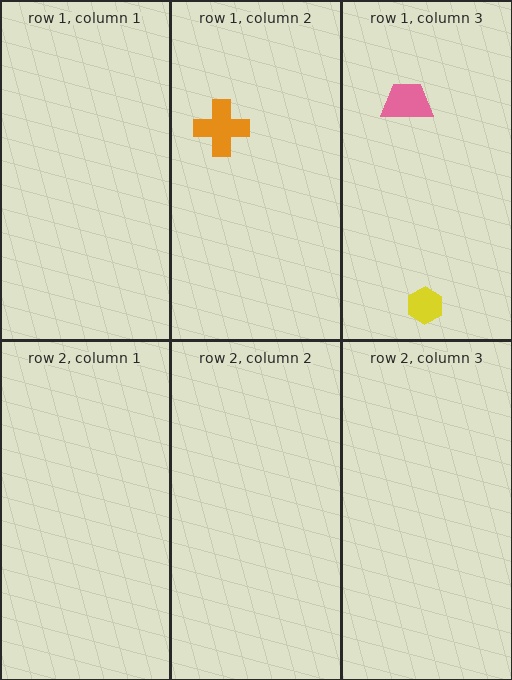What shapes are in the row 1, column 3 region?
The pink trapezoid, the yellow hexagon.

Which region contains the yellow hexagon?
The row 1, column 3 region.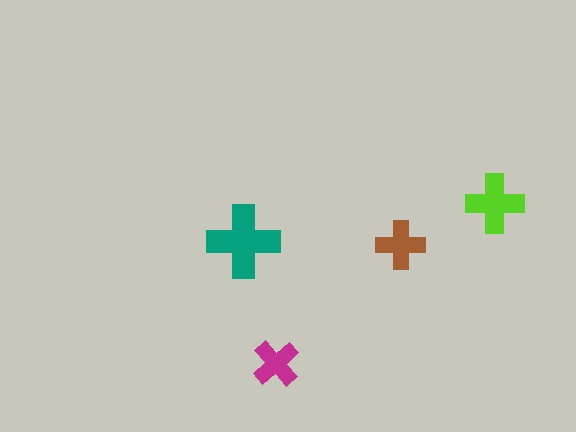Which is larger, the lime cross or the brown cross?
The lime one.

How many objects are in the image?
There are 4 objects in the image.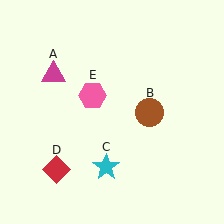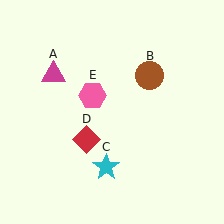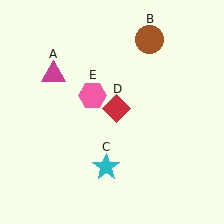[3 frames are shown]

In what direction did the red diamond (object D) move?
The red diamond (object D) moved up and to the right.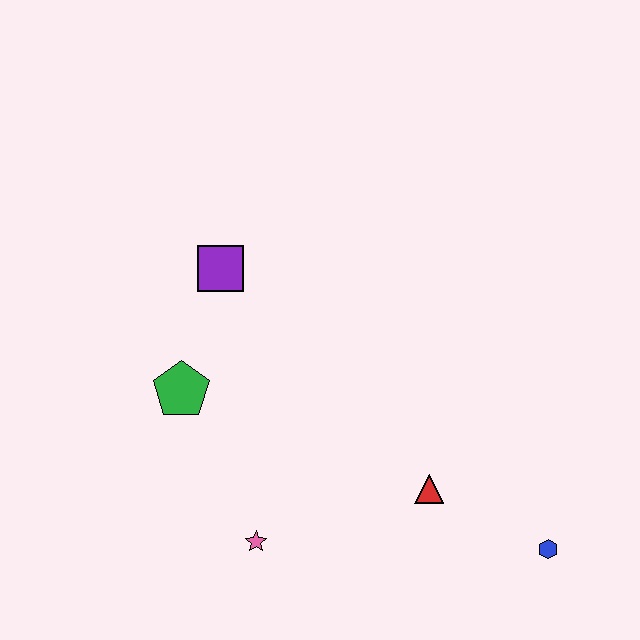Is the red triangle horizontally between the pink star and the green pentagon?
No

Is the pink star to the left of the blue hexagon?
Yes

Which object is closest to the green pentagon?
The purple square is closest to the green pentagon.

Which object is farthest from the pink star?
The blue hexagon is farthest from the pink star.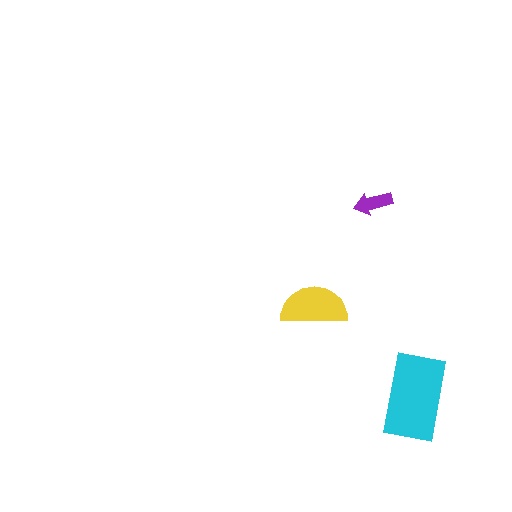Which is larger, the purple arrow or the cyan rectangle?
The cyan rectangle.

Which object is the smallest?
The purple arrow.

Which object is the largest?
The cyan rectangle.